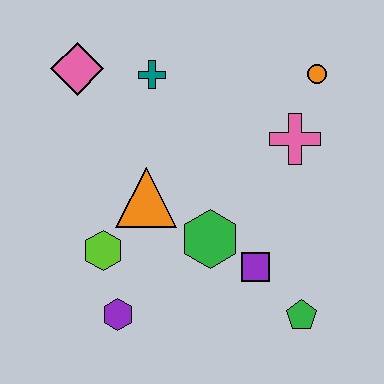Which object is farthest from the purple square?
The pink diamond is farthest from the purple square.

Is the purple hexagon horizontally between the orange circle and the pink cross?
No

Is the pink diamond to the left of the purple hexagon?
Yes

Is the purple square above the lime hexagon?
No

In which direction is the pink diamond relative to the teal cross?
The pink diamond is to the left of the teal cross.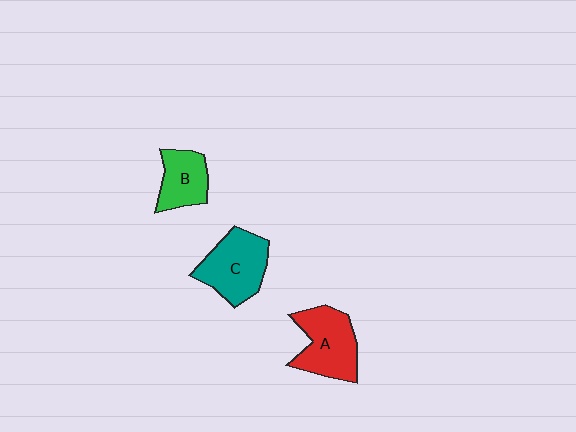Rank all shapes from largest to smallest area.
From largest to smallest: C (teal), A (red), B (green).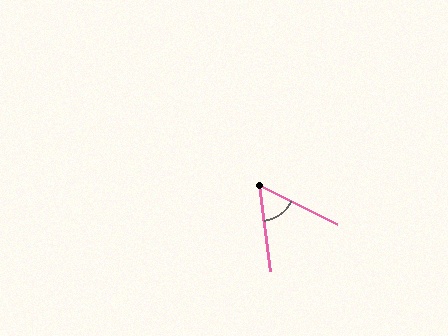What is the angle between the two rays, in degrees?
Approximately 56 degrees.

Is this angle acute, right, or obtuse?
It is acute.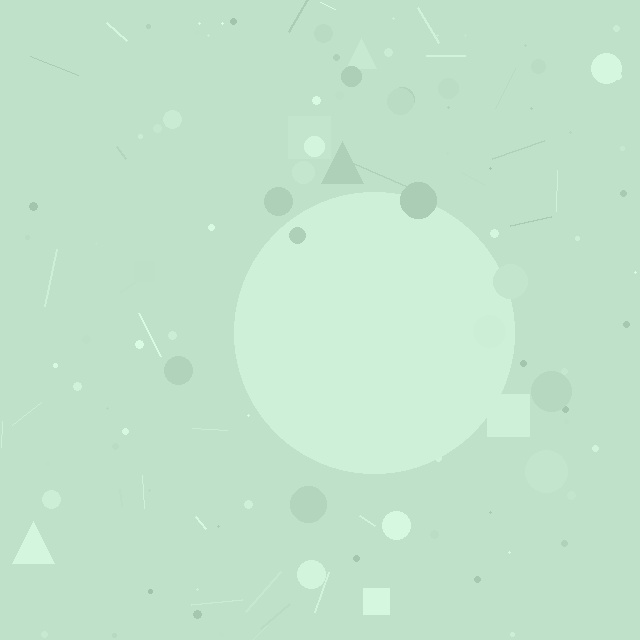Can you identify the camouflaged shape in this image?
The camouflaged shape is a circle.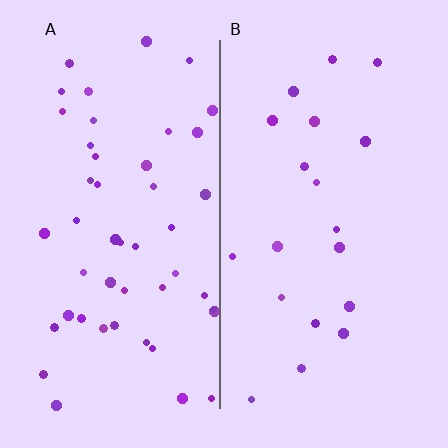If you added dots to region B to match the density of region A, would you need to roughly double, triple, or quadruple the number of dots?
Approximately double.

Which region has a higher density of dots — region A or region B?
A (the left).